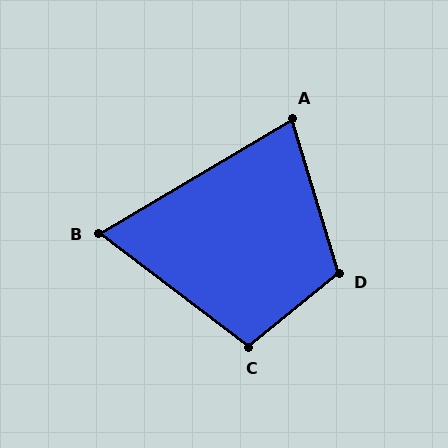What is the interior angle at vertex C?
Approximately 104 degrees (obtuse).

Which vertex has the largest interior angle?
D, at approximately 112 degrees.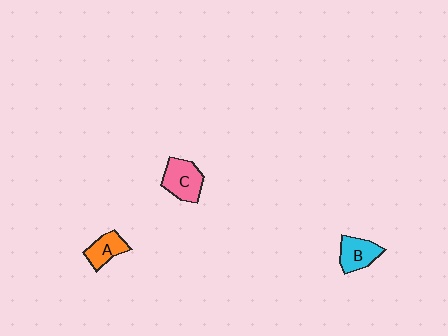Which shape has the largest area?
Shape C (pink).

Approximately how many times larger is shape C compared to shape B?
Approximately 1.2 times.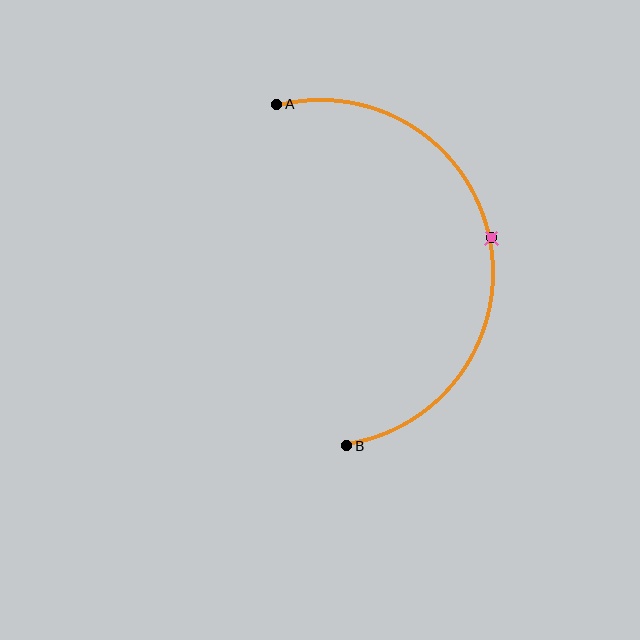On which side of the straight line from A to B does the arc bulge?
The arc bulges to the right of the straight line connecting A and B.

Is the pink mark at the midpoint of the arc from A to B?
Yes. The pink mark lies on the arc at equal arc-length from both A and B — it is the arc midpoint.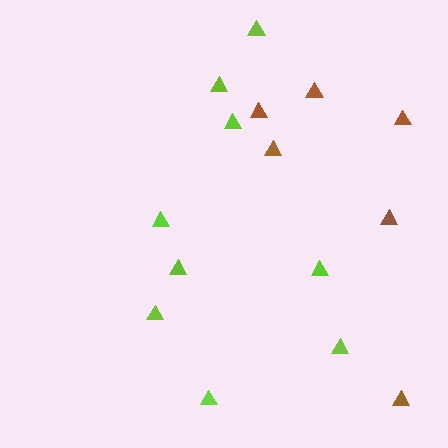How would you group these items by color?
There are 2 groups: one group of brown triangles (6) and one group of lime triangles (9).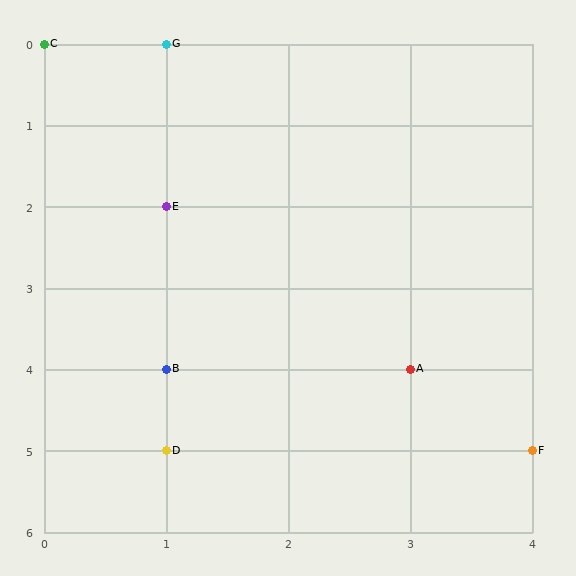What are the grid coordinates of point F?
Point F is at grid coordinates (4, 5).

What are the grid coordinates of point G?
Point G is at grid coordinates (1, 0).